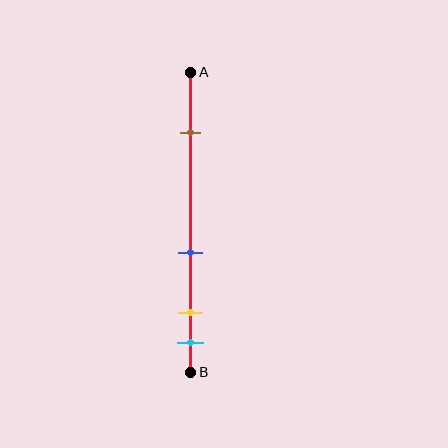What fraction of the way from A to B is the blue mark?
The blue mark is approximately 60% (0.6) of the way from A to B.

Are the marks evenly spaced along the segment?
No, the marks are not evenly spaced.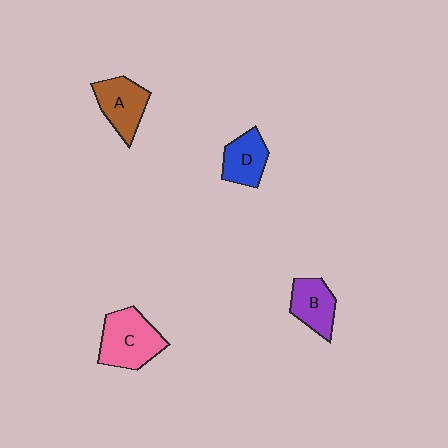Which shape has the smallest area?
Shape D (blue).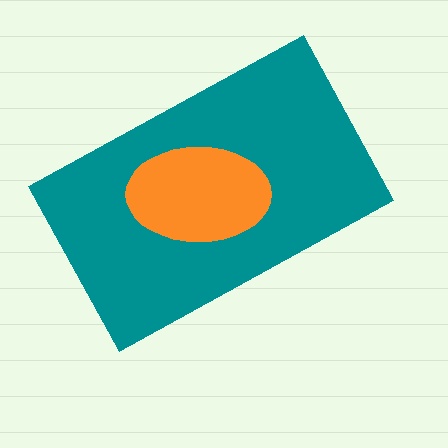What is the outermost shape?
The teal rectangle.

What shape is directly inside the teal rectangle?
The orange ellipse.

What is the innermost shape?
The orange ellipse.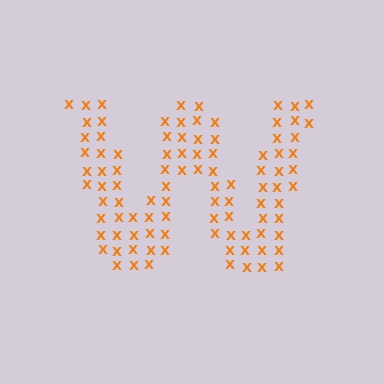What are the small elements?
The small elements are letter X's.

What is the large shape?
The large shape is the letter W.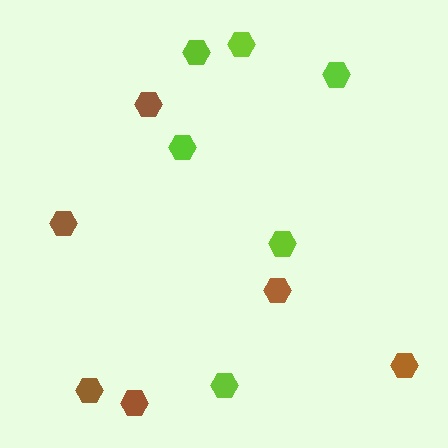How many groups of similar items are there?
There are 2 groups: one group of lime hexagons (6) and one group of brown hexagons (6).